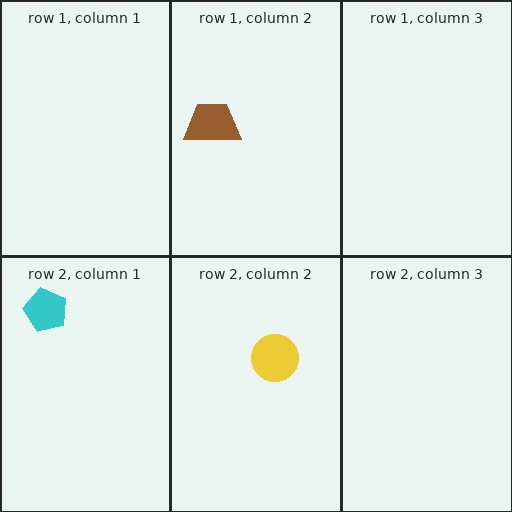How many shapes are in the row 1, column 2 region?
1.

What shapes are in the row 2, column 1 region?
The cyan pentagon.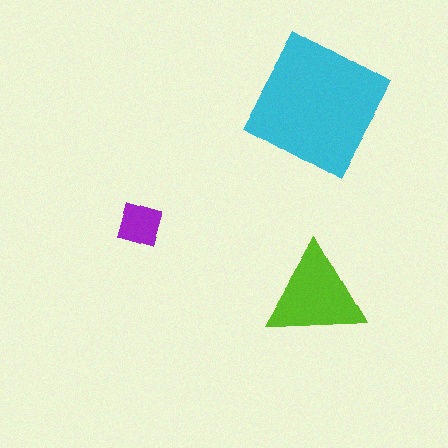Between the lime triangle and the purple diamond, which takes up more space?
The lime triangle.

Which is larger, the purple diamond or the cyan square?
The cyan square.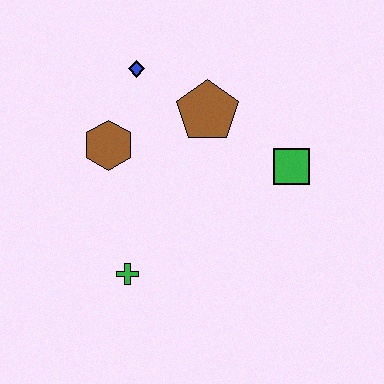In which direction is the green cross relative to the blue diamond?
The green cross is below the blue diamond.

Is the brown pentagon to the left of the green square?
Yes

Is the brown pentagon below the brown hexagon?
No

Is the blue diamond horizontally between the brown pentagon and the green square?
No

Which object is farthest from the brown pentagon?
The green cross is farthest from the brown pentagon.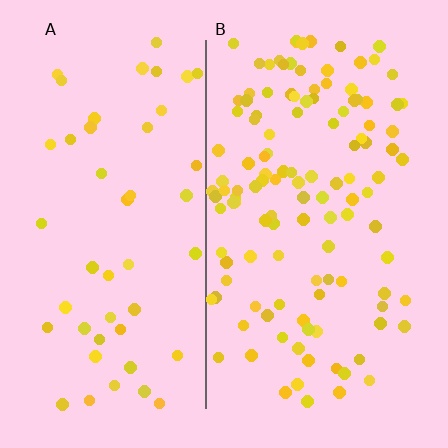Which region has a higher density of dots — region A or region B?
B (the right).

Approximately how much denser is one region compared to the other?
Approximately 2.6× — region B over region A.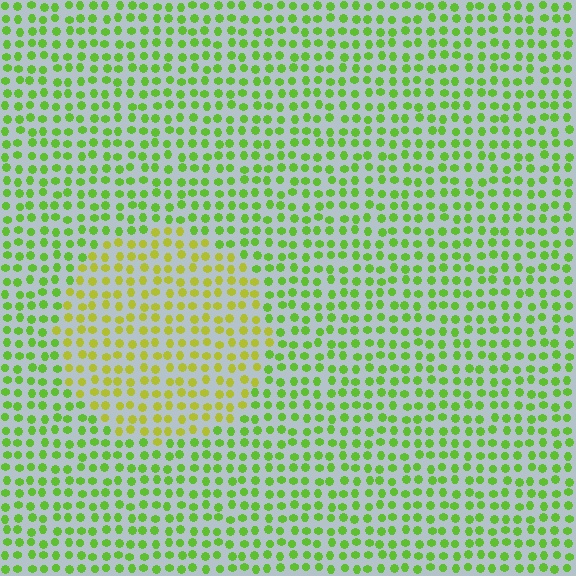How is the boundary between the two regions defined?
The boundary is defined purely by a slight shift in hue (about 34 degrees). Spacing, size, and orientation are identical on both sides.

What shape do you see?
I see a circle.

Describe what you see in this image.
The image is filled with small lime elements in a uniform arrangement. A circle-shaped region is visible where the elements are tinted to a slightly different hue, forming a subtle color boundary.